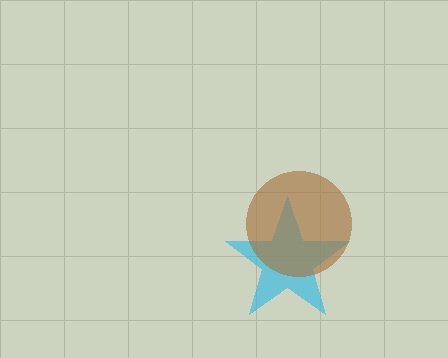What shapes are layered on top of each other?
The layered shapes are: a cyan star, a brown circle.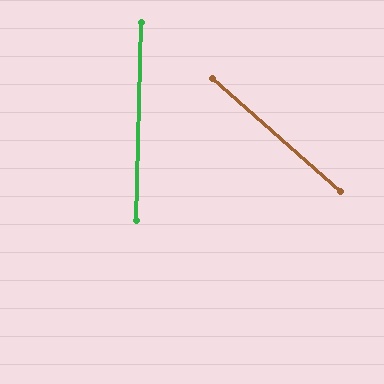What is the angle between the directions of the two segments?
Approximately 50 degrees.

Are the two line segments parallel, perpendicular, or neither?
Neither parallel nor perpendicular — they differ by about 50°.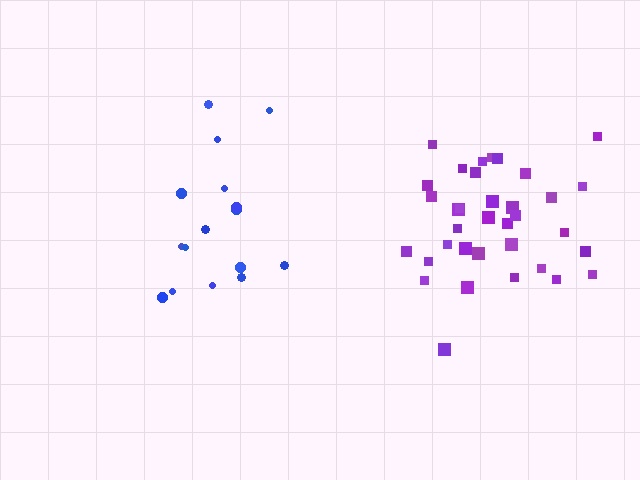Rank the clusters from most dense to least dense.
purple, blue.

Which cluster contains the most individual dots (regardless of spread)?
Purple (35).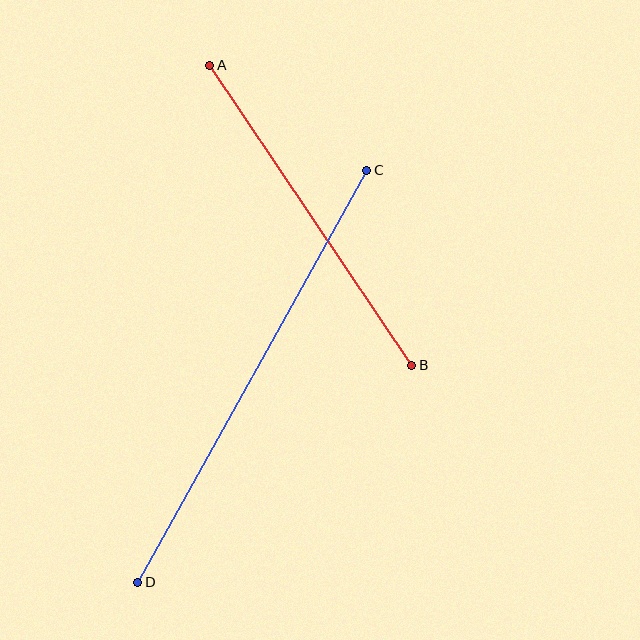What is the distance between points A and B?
The distance is approximately 362 pixels.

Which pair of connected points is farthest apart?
Points C and D are farthest apart.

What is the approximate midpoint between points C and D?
The midpoint is at approximately (252, 376) pixels.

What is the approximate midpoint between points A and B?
The midpoint is at approximately (311, 215) pixels.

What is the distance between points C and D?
The distance is approximately 471 pixels.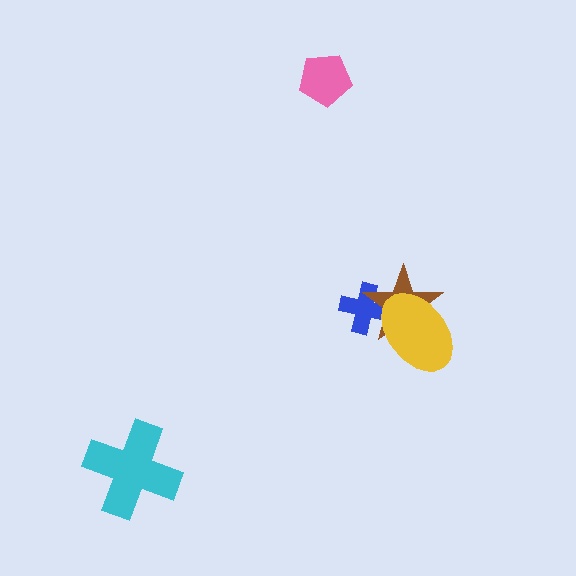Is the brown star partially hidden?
Yes, it is partially covered by another shape.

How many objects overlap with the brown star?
2 objects overlap with the brown star.